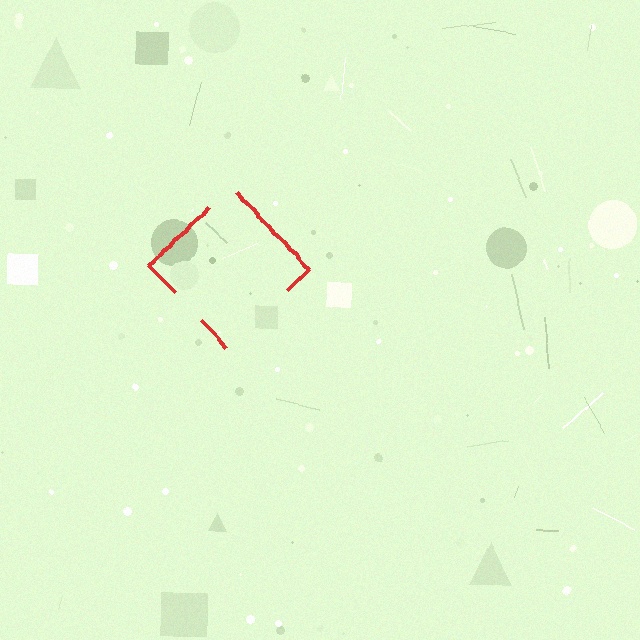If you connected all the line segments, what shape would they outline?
They would outline a diamond.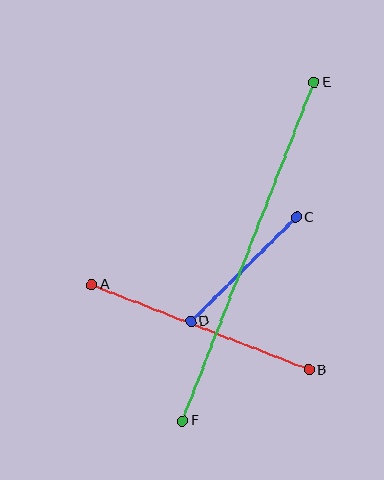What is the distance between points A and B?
The distance is approximately 233 pixels.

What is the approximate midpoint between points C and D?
The midpoint is at approximately (243, 269) pixels.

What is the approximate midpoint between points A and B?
The midpoint is at approximately (200, 327) pixels.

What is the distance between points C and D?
The distance is approximately 148 pixels.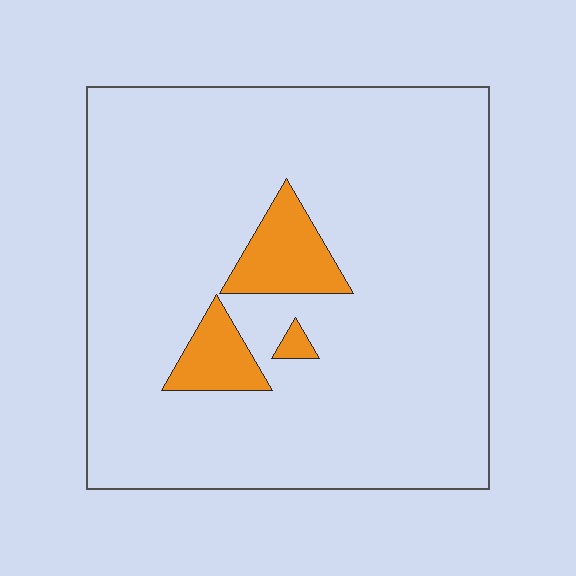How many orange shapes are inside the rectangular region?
3.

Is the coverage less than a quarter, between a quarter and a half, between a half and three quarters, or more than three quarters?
Less than a quarter.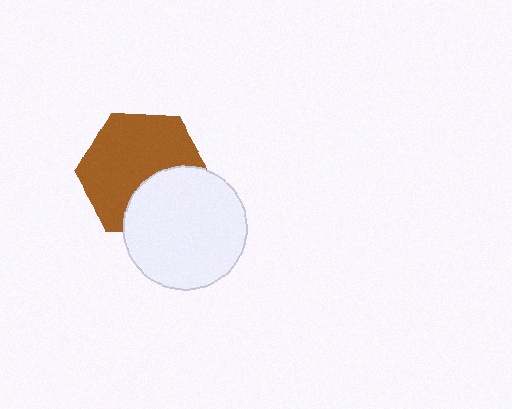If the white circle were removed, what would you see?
You would see the complete brown hexagon.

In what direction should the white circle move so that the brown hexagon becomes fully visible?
The white circle should move down. That is the shortest direction to clear the overlap and leave the brown hexagon fully visible.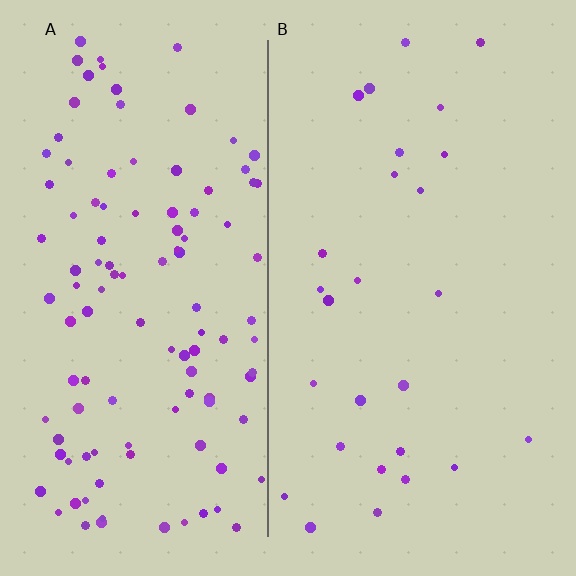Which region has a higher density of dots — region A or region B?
A (the left).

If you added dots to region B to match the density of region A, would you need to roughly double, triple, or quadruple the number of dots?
Approximately quadruple.